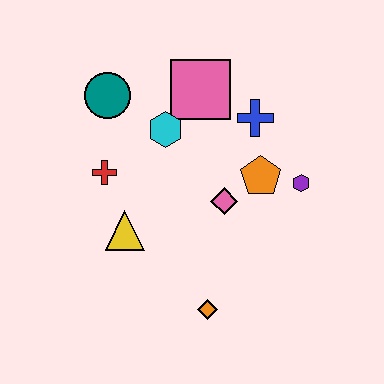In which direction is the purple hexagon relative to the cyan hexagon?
The purple hexagon is to the right of the cyan hexagon.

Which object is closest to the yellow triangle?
The red cross is closest to the yellow triangle.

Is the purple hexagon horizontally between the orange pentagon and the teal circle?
No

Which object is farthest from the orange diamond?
The teal circle is farthest from the orange diamond.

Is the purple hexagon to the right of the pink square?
Yes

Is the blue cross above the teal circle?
No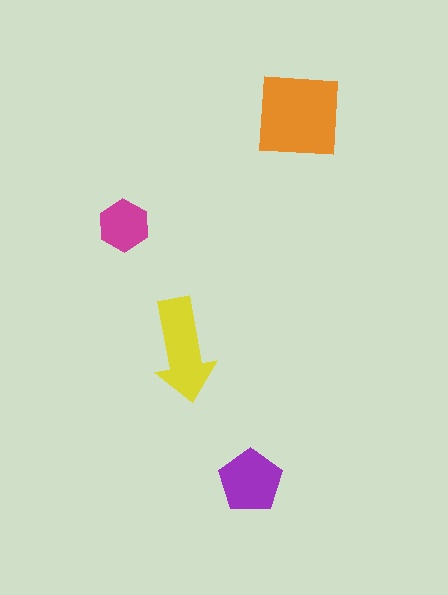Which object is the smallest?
The magenta hexagon.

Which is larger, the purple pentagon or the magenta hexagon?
The purple pentagon.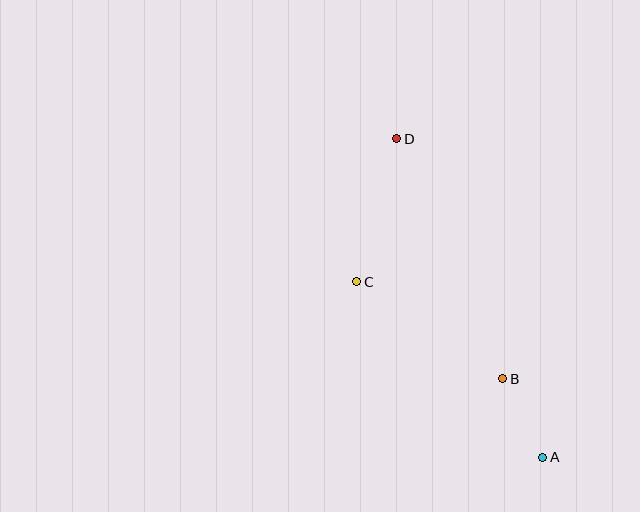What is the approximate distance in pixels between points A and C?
The distance between A and C is approximately 256 pixels.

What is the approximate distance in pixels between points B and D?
The distance between B and D is approximately 262 pixels.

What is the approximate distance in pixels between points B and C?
The distance between B and C is approximately 175 pixels.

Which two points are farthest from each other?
Points A and D are farthest from each other.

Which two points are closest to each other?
Points A and B are closest to each other.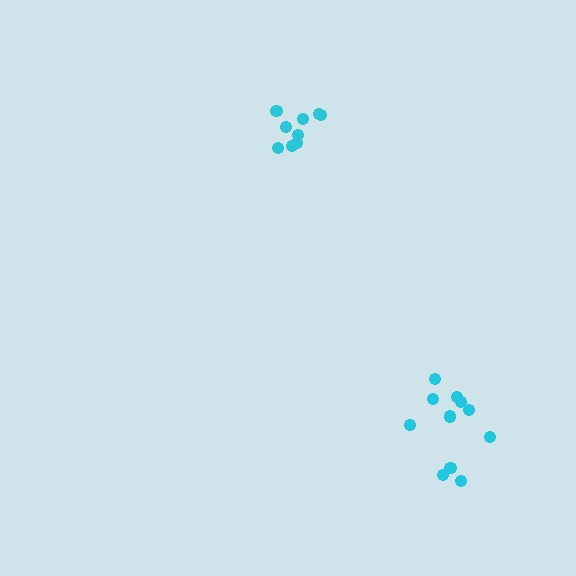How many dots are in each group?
Group 1: 9 dots, Group 2: 11 dots (20 total).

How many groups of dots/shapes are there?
There are 2 groups.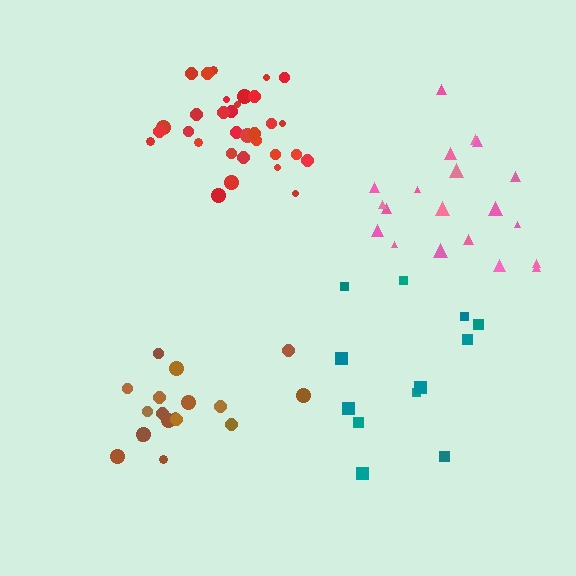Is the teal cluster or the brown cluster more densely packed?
Brown.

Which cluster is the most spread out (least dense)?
Teal.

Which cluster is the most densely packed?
Red.